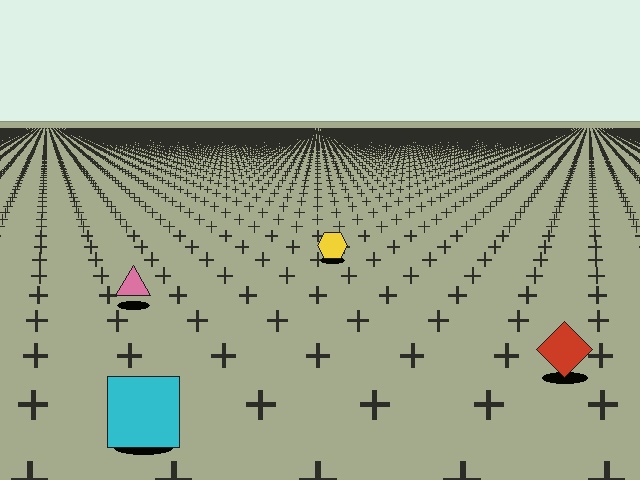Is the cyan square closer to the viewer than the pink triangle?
Yes. The cyan square is closer — you can tell from the texture gradient: the ground texture is coarser near it.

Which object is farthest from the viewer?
The yellow hexagon is farthest from the viewer. It appears smaller and the ground texture around it is denser.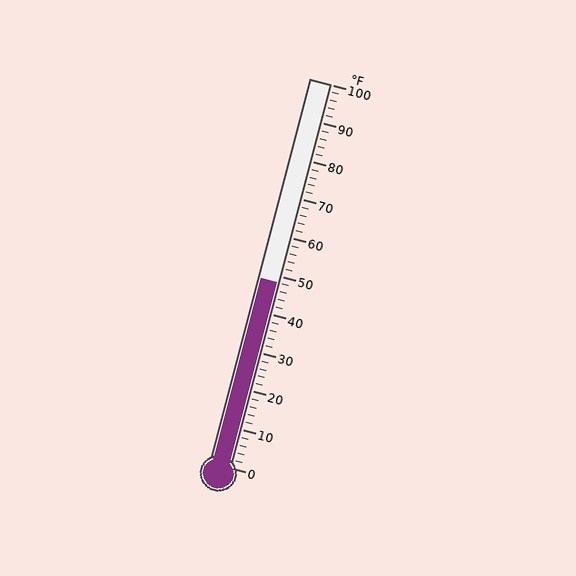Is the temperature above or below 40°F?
The temperature is above 40°F.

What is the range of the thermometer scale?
The thermometer scale ranges from 0°F to 100°F.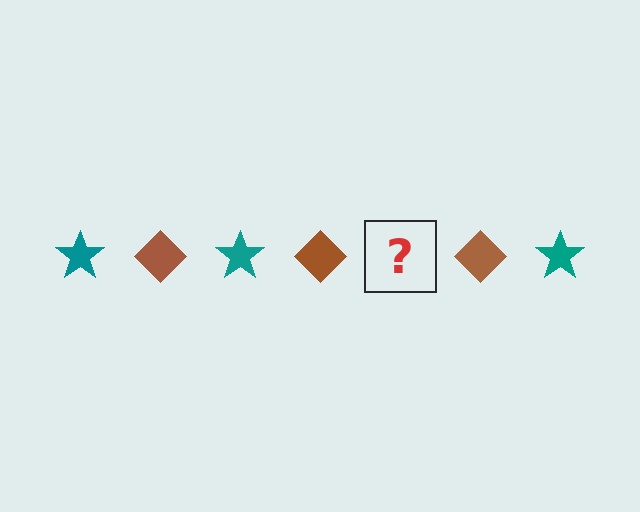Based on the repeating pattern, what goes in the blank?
The blank should be a teal star.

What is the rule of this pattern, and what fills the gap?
The rule is that the pattern alternates between teal star and brown diamond. The gap should be filled with a teal star.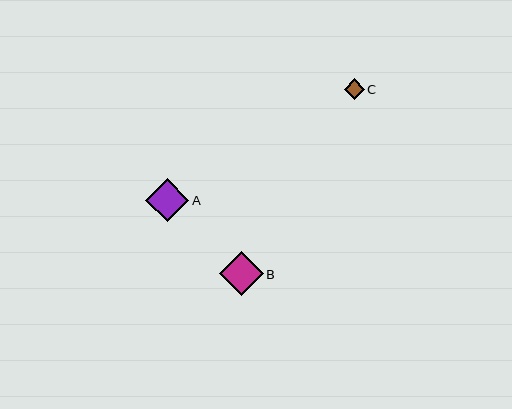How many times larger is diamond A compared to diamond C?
Diamond A is approximately 2.1 times the size of diamond C.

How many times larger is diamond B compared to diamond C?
Diamond B is approximately 2.2 times the size of diamond C.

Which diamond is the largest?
Diamond B is the largest with a size of approximately 44 pixels.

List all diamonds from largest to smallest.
From largest to smallest: B, A, C.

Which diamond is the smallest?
Diamond C is the smallest with a size of approximately 20 pixels.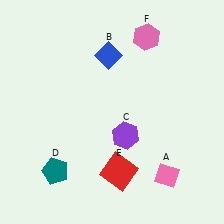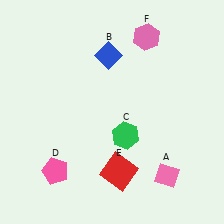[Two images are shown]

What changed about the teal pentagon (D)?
In Image 1, D is teal. In Image 2, it changed to pink.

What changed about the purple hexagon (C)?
In Image 1, C is purple. In Image 2, it changed to green.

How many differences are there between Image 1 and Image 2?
There are 2 differences between the two images.